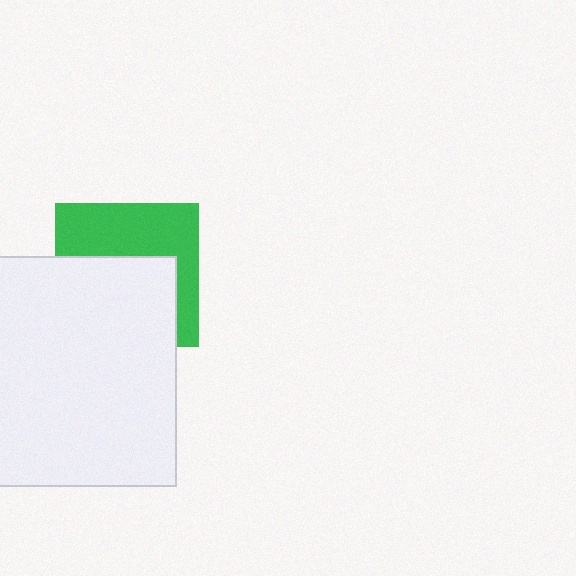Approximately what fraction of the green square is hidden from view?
Roughly 54% of the green square is hidden behind the white square.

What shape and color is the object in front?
The object in front is a white square.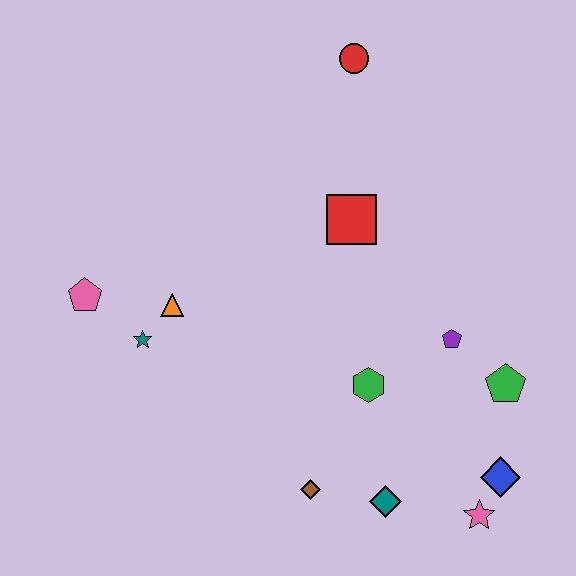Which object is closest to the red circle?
The red square is closest to the red circle.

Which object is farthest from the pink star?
The red circle is farthest from the pink star.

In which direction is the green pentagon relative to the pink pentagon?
The green pentagon is to the right of the pink pentagon.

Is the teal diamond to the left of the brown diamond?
No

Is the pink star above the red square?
No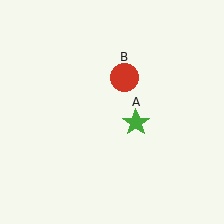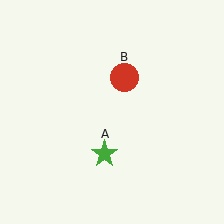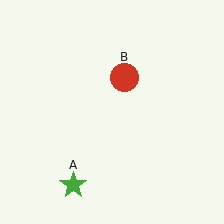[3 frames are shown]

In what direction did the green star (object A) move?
The green star (object A) moved down and to the left.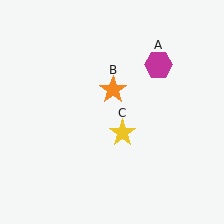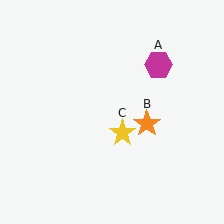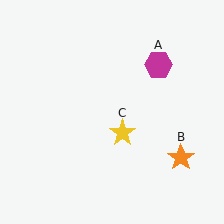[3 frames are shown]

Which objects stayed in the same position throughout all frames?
Magenta hexagon (object A) and yellow star (object C) remained stationary.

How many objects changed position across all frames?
1 object changed position: orange star (object B).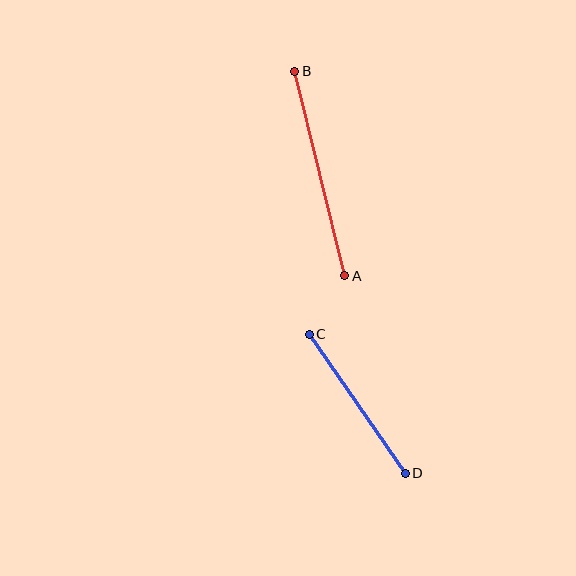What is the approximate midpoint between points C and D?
The midpoint is at approximately (357, 404) pixels.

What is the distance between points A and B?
The distance is approximately 211 pixels.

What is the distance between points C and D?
The distance is approximately 169 pixels.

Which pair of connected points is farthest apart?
Points A and B are farthest apart.